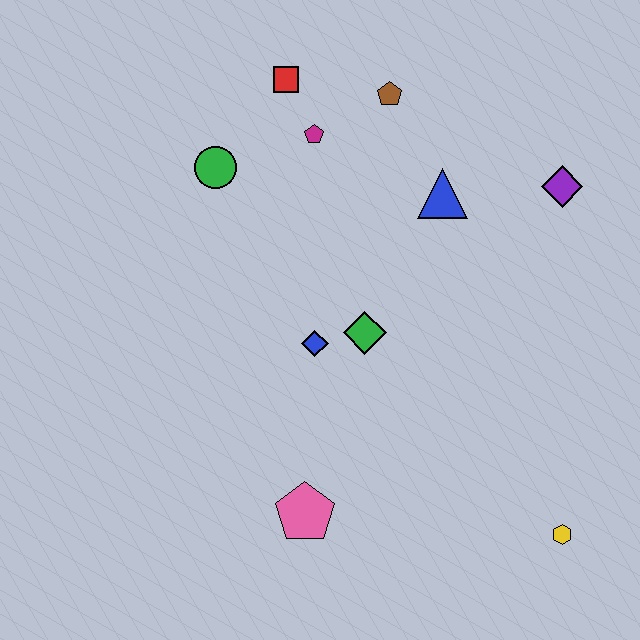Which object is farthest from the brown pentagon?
The yellow hexagon is farthest from the brown pentagon.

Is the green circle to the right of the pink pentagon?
No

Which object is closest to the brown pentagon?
The magenta pentagon is closest to the brown pentagon.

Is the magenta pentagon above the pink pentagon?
Yes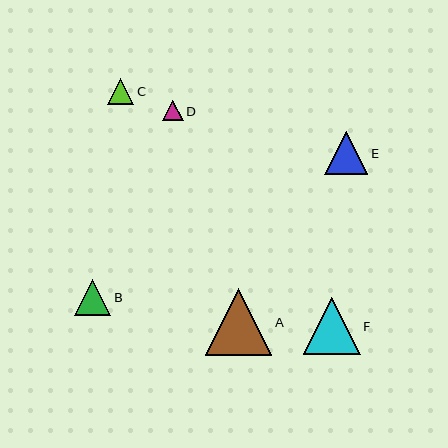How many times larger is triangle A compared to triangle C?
Triangle A is approximately 2.5 times the size of triangle C.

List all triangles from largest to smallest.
From largest to smallest: A, F, E, B, C, D.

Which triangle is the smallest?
Triangle D is the smallest with a size of approximately 21 pixels.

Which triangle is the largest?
Triangle A is the largest with a size of approximately 67 pixels.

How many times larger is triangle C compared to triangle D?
Triangle C is approximately 1.3 times the size of triangle D.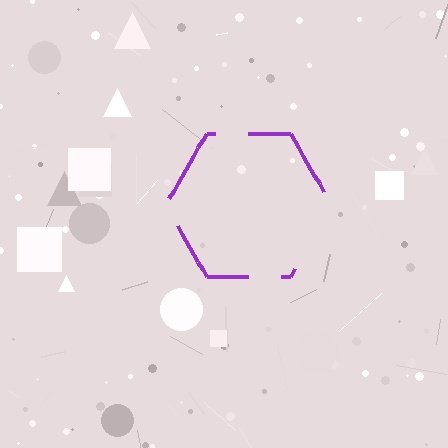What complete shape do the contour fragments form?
The contour fragments form a hexagon.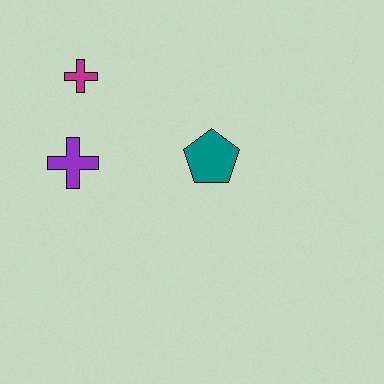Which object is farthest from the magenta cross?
The teal pentagon is farthest from the magenta cross.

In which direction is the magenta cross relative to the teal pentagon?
The magenta cross is to the left of the teal pentagon.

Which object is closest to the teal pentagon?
The purple cross is closest to the teal pentagon.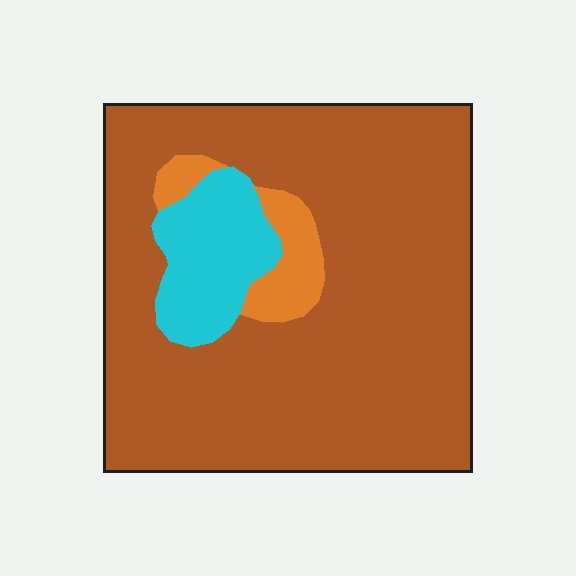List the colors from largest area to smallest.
From largest to smallest: brown, cyan, orange.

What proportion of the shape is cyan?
Cyan covers around 10% of the shape.